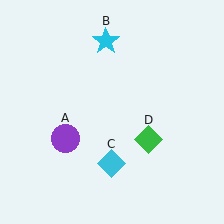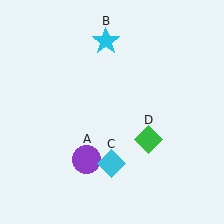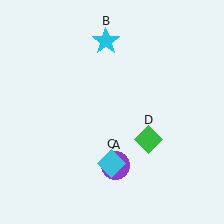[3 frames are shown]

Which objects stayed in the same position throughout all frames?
Cyan star (object B) and cyan diamond (object C) and green diamond (object D) remained stationary.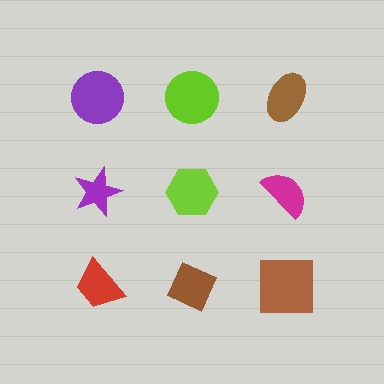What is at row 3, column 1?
A red trapezoid.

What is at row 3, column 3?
A brown square.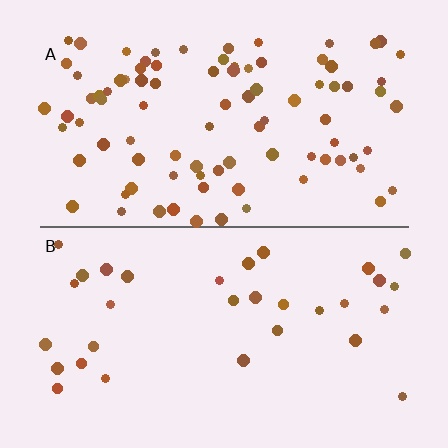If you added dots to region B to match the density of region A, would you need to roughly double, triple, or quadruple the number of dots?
Approximately triple.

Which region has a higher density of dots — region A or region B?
A (the top).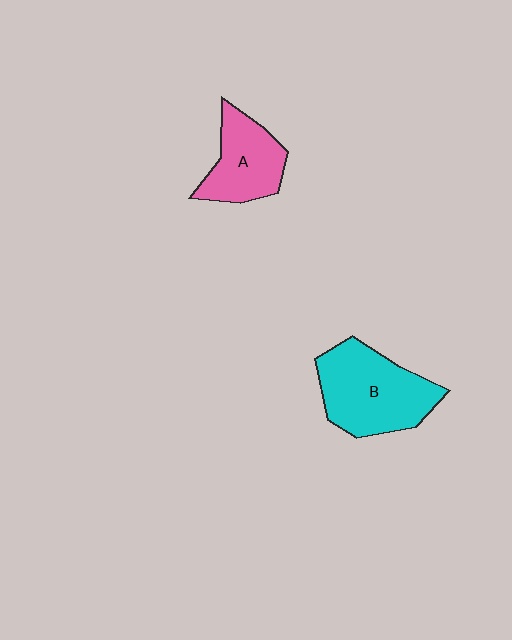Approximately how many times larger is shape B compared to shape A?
Approximately 1.5 times.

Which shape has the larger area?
Shape B (cyan).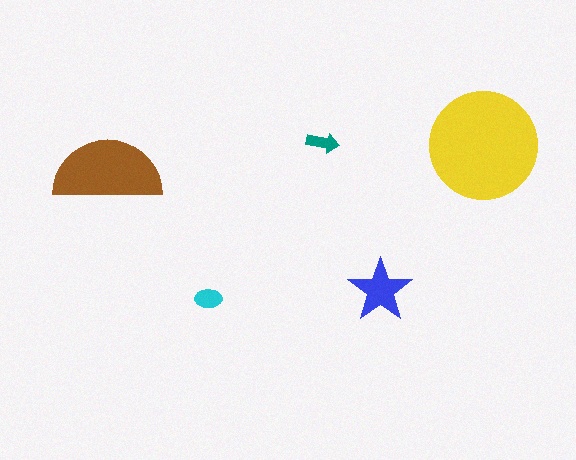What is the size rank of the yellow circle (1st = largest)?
1st.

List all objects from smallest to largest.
The teal arrow, the cyan ellipse, the blue star, the brown semicircle, the yellow circle.